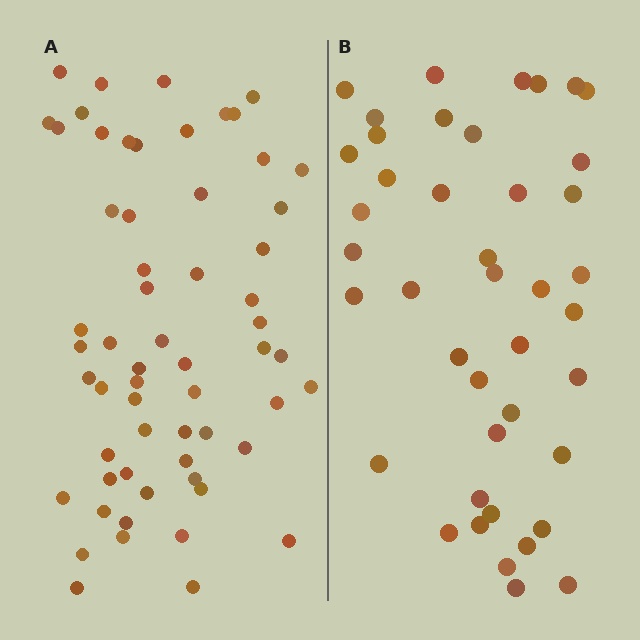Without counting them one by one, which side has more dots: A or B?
Region A (the left region) has more dots.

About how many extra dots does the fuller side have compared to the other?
Region A has approximately 20 more dots than region B.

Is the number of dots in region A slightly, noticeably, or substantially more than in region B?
Region A has noticeably more, but not dramatically so. The ratio is roughly 1.4 to 1.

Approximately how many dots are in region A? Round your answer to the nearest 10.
About 60 dots.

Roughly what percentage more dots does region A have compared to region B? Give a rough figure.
About 45% more.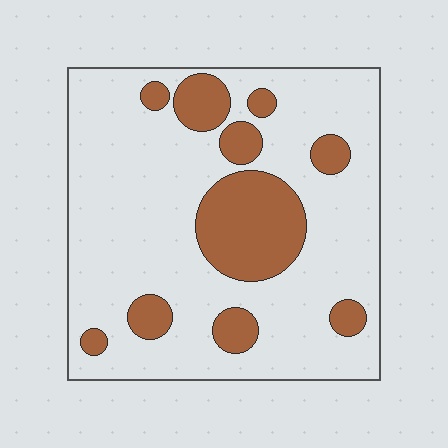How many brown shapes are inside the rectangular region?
10.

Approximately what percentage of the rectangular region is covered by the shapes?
Approximately 20%.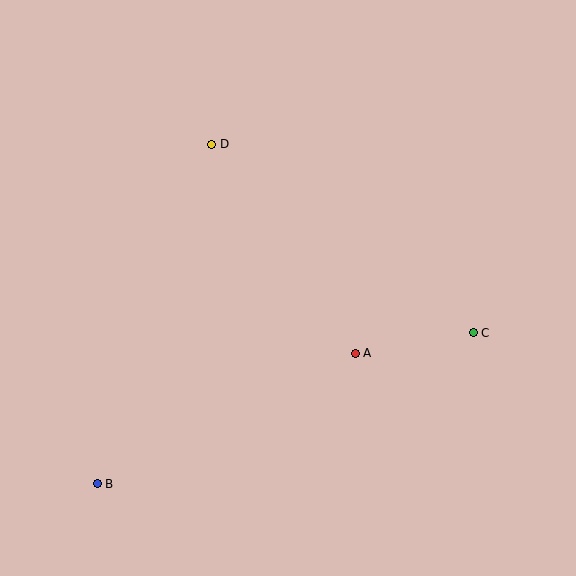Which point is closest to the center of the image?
Point A at (355, 353) is closest to the center.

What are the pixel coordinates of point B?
Point B is at (97, 484).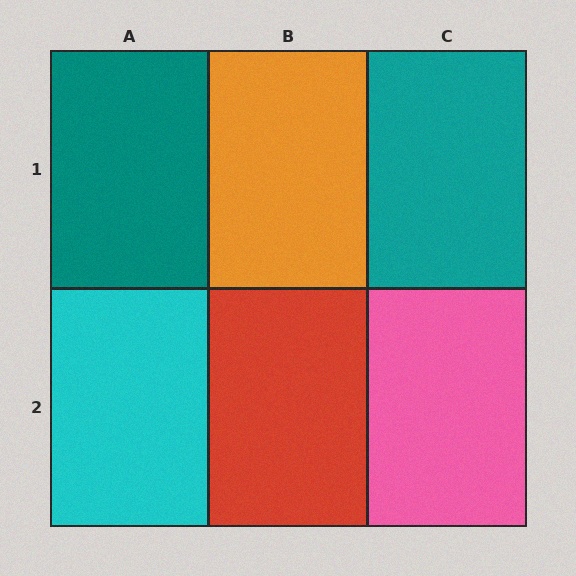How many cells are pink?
1 cell is pink.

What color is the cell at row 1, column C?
Teal.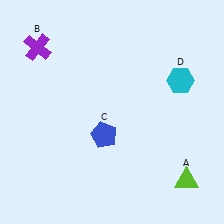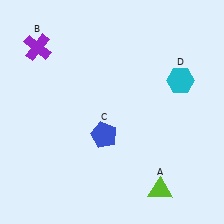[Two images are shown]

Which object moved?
The lime triangle (A) moved left.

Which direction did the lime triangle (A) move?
The lime triangle (A) moved left.